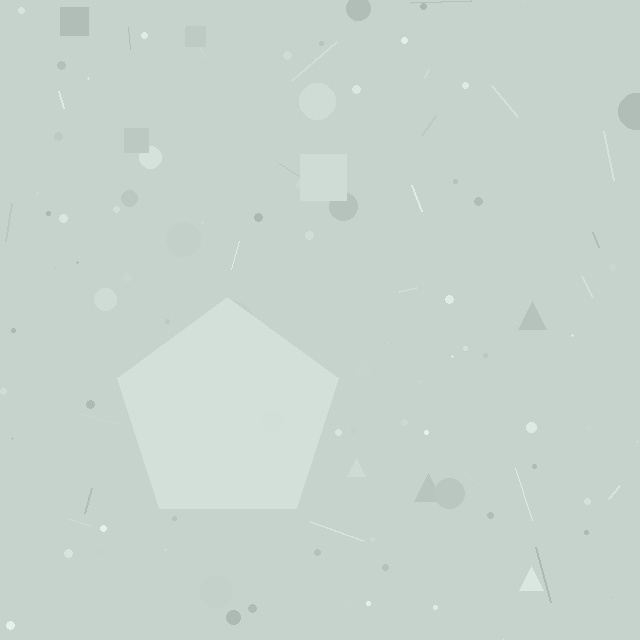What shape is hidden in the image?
A pentagon is hidden in the image.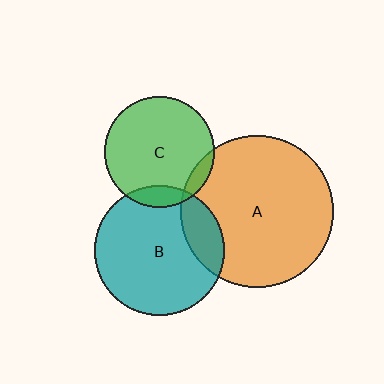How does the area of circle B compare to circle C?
Approximately 1.4 times.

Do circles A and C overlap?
Yes.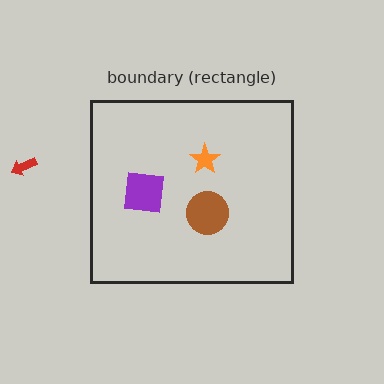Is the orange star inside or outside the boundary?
Inside.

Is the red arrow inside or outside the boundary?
Outside.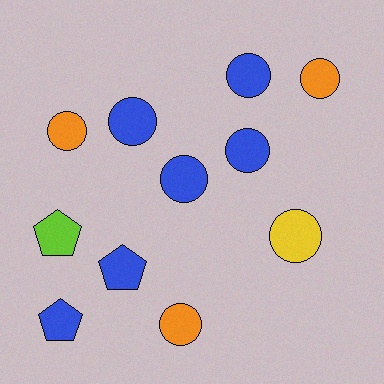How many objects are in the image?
There are 11 objects.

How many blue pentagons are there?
There are 2 blue pentagons.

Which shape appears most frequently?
Circle, with 8 objects.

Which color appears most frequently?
Blue, with 6 objects.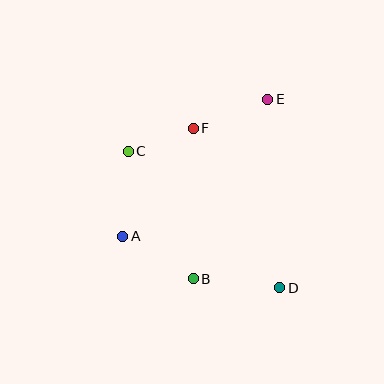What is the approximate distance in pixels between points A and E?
The distance between A and E is approximately 200 pixels.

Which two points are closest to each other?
Points C and F are closest to each other.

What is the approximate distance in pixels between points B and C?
The distance between B and C is approximately 143 pixels.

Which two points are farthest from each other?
Points C and D are farthest from each other.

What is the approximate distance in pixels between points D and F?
The distance between D and F is approximately 182 pixels.